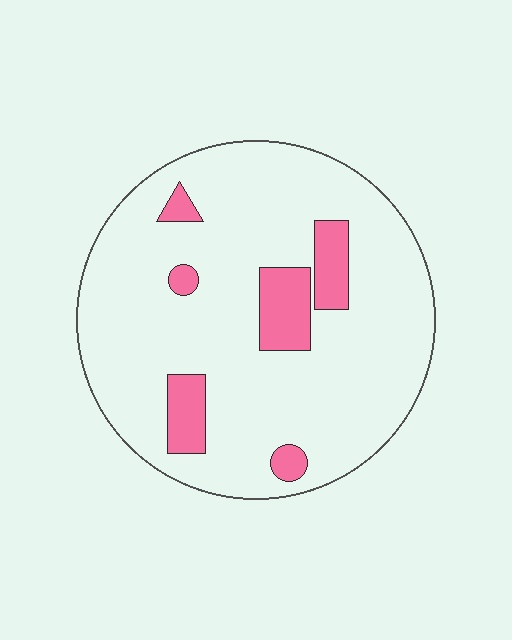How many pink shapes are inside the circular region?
6.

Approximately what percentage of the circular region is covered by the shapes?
Approximately 15%.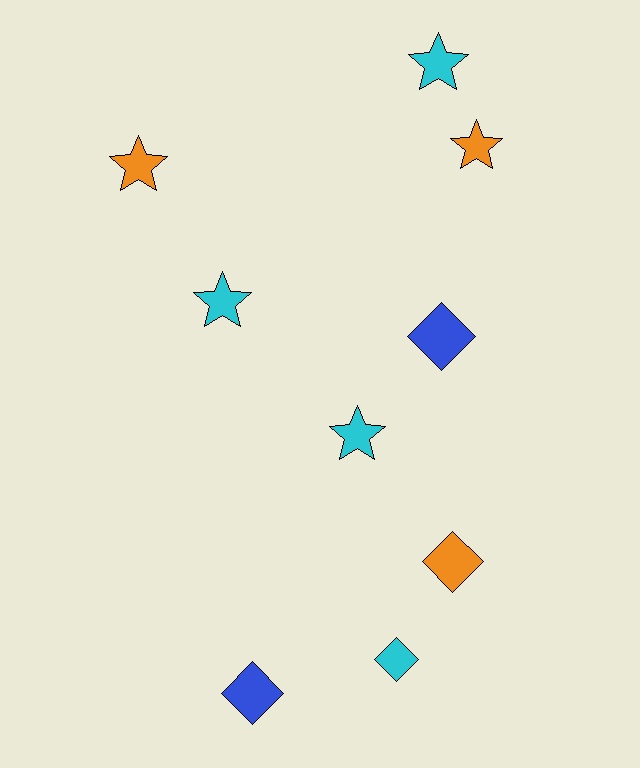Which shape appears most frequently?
Star, with 5 objects.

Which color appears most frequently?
Cyan, with 4 objects.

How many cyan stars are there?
There are 3 cyan stars.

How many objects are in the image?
There are 9 objects.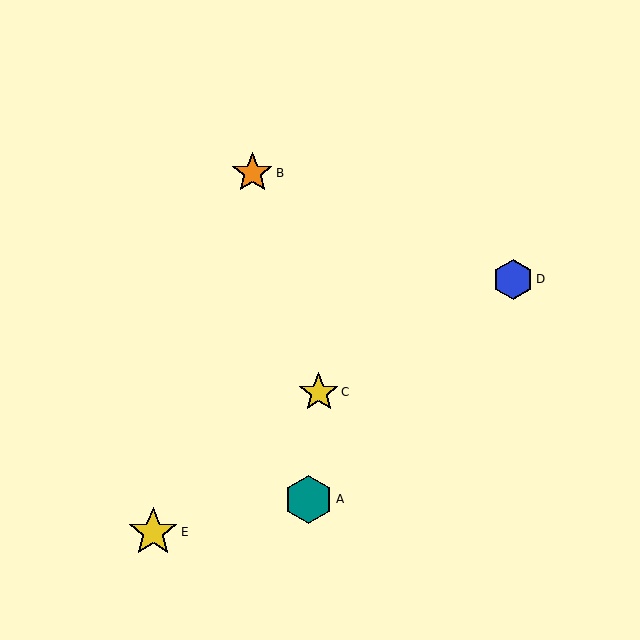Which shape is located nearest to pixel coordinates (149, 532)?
The yellow star (labeled E) at (153, 532) is nearest to that location.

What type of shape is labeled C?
Shape C is a yellow star.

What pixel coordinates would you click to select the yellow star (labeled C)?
Click at (319, 392) to select the yellow star C.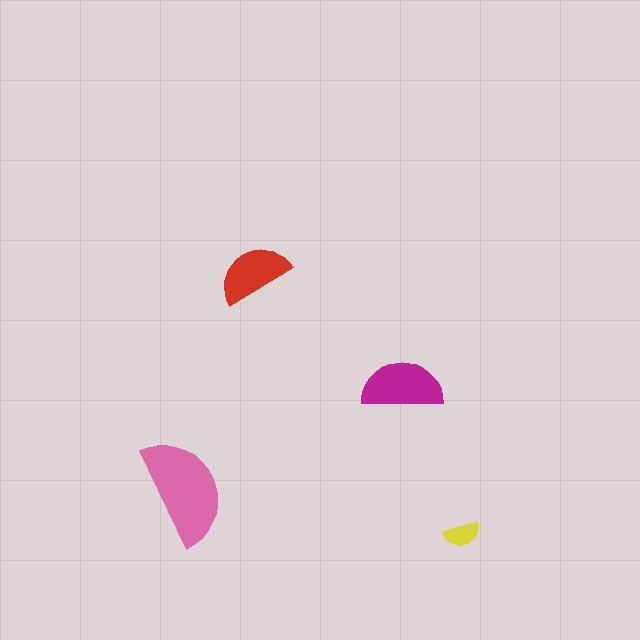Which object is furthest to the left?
The pink semicircle is leftmost.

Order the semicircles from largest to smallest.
the pink one, the magenta one, the red one, the yellow one.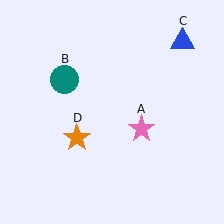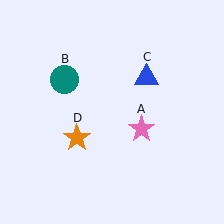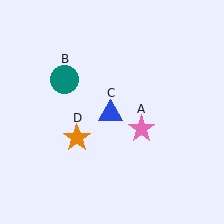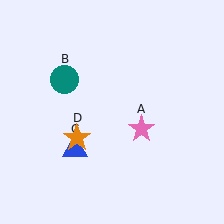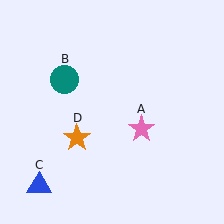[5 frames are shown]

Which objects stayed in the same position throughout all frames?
Pink star (object A) and teal circle (object B) and orange star (object D) remained stationary.